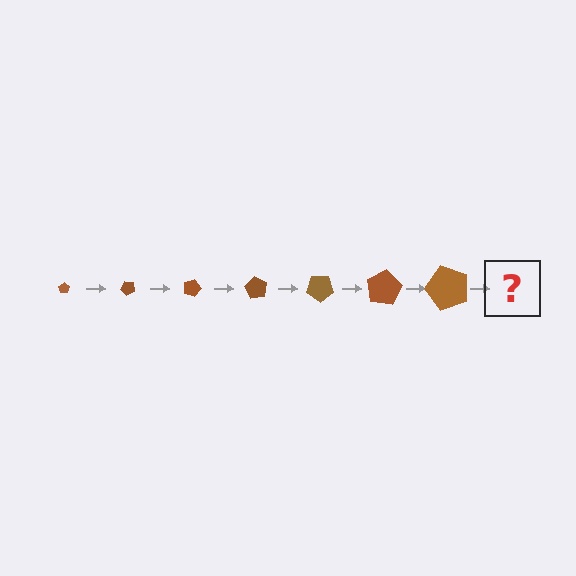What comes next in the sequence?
The next element should be a pentagon, larger than the previous one and rotated 315 degrees from the start.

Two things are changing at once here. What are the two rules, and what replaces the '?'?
The two rules are that the pentagon grows larger each step and it rotates 45 degrees each step. The '?' should be a pentagon, larger than the previous one and rotated 315 degrees from the start.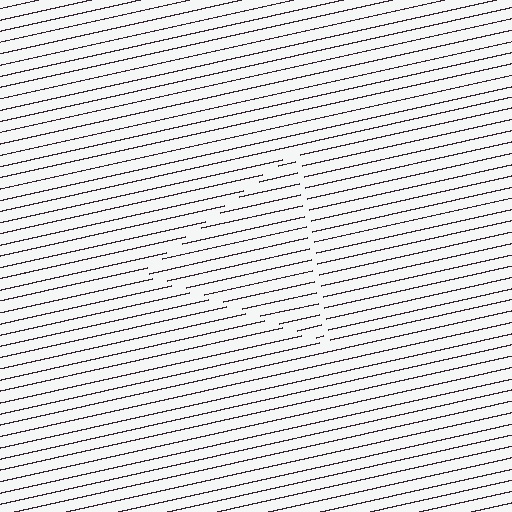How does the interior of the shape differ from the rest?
The interior of the shape contains the same grating, shifted by half a period — the contour is defined by the phase discontinuity where line-ends from the inner and outer gratings abut.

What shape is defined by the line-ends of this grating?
An illusory triangle. The interior of the shape contains the same grating, shifted by half a period — the contour is defined by the phase discontinuity where line-ends from the inner and outer gratings abut.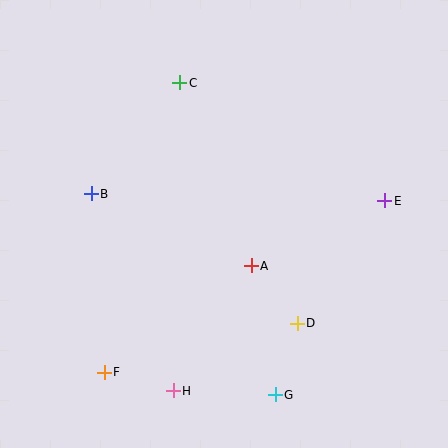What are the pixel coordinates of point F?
Point F is at (104, 372).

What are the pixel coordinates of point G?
Point G is at (275, 395).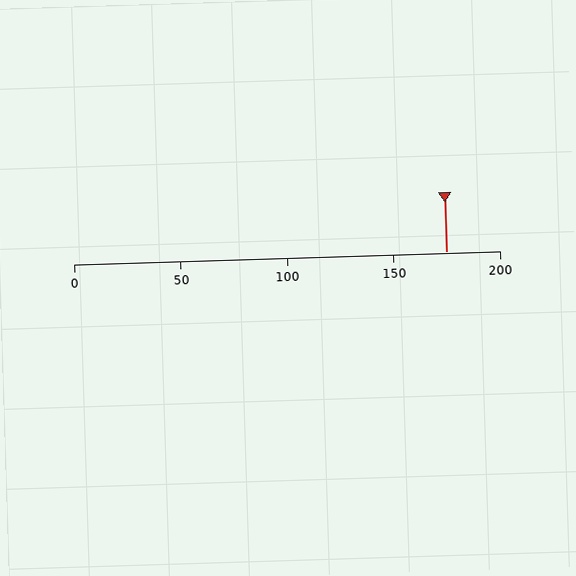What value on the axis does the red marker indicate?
The marker indicates approximately 175.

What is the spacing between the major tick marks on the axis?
The major ticks are spaced 50 apart.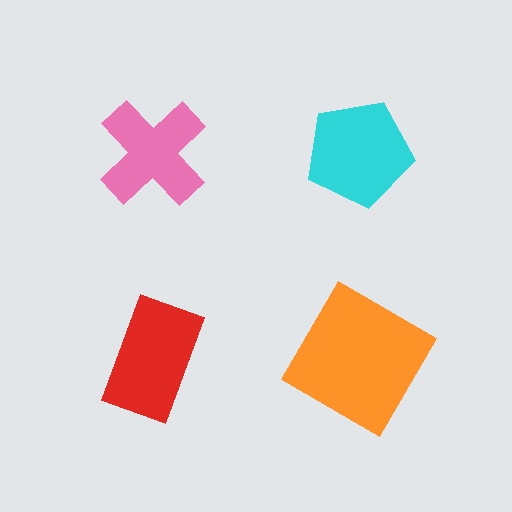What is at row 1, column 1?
A pink cross.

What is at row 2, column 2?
An orange square.